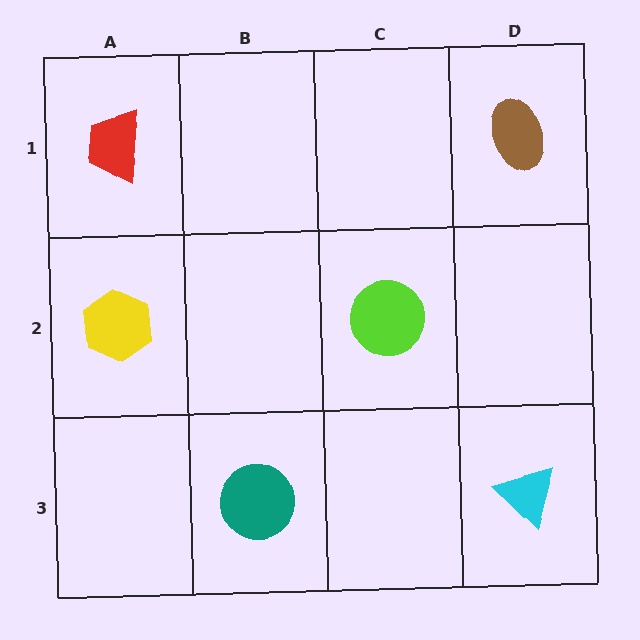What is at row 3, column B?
A teal circle.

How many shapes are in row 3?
2 shapes.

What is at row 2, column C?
A lime circle.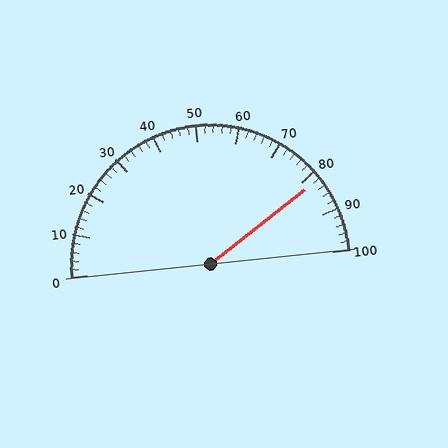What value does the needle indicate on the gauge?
The needle indicates approximately 82.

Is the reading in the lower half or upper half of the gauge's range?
The reading is in the upper half of the range (0 to 100).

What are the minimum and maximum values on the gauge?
The gauge ranges from 0 to 100.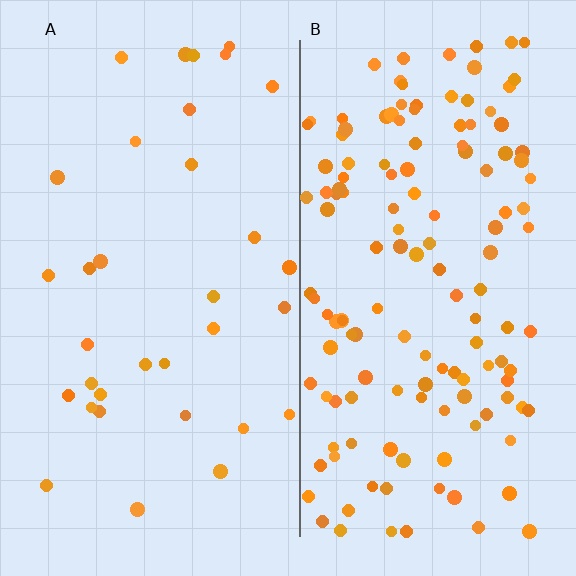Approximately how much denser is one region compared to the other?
Approximately 4.2× — region B over region A.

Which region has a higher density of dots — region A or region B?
B (the right).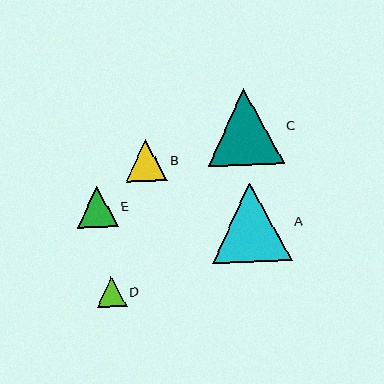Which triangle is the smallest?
Triangle D is the smallest with a size of approximately 30 pixels.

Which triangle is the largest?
Triangle A is the largest with a size of approximately 80 pixels.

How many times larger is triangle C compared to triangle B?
Triangle C is approximately 1.8 times the size of triangle B.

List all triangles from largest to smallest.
From largest to smallest: A, C, B, E, D.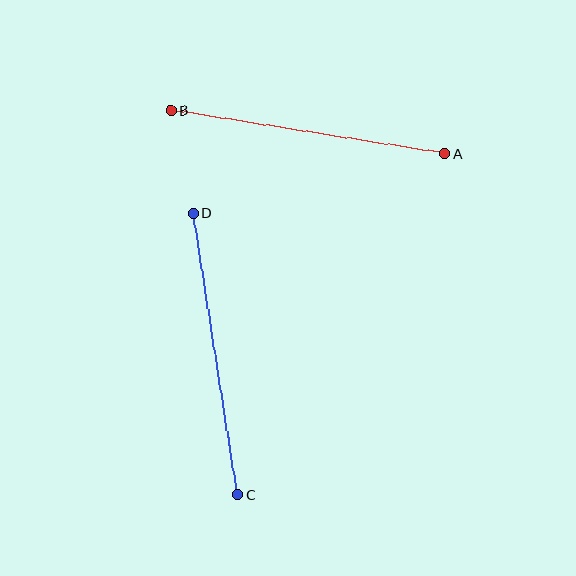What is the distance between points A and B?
The distance is approximately 277 pixels.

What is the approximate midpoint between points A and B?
The midpoint is at approximately (308, 132) pixels.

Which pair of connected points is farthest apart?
Points C and D are farthest apart.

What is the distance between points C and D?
The distance is approximately 285 pixels.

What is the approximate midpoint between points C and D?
The midpoint is at approximately (216, 354) pixels.